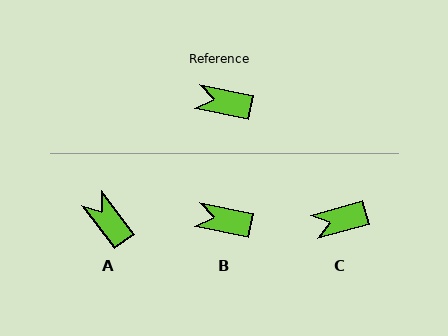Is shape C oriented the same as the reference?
No, it is off by about 27 degrees.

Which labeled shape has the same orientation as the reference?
B.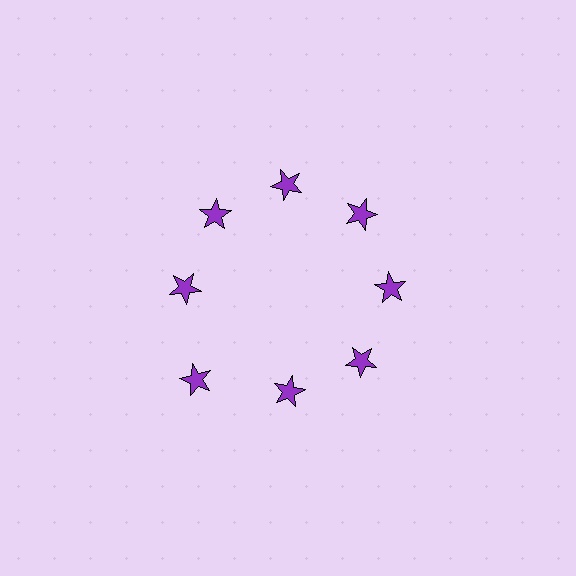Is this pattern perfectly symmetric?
No. The 8 purple stars are arranged in a ring, but one element near the 8 o'clock position is pushed outward from the center, breaking the 8-fold rotational symmetry.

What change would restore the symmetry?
The symmetry would be restored by moving it inward, back onto the ring so that all 8 stars sit at equal angles and equal distance from the center.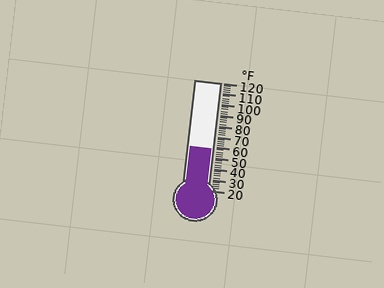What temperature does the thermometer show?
The thermometer shows approximately 58°F.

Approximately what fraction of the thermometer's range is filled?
The thermometer is filled to approximately 40% of its range.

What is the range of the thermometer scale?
The thermometer scale ranges from 20°F to 120°F.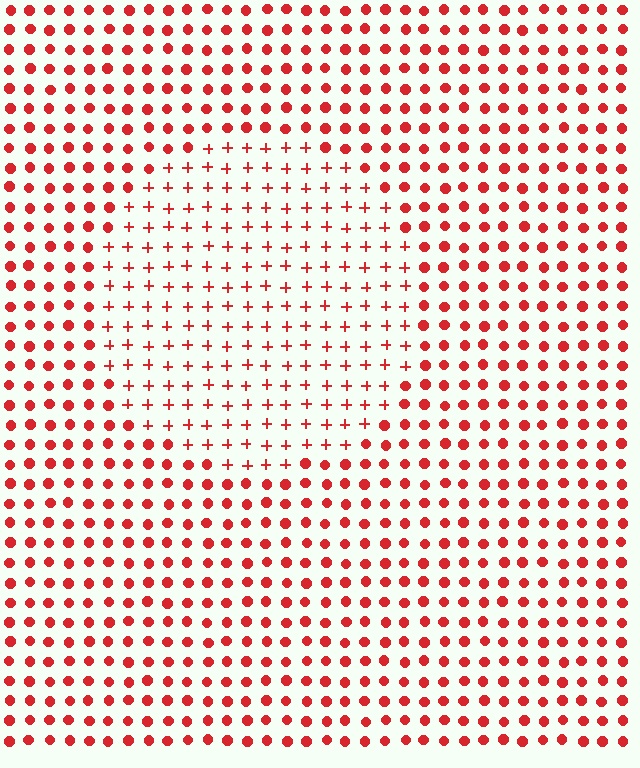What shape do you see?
I see a circle.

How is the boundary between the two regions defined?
The boundary is defined by a change in element shape: plus signs inside vs. circles outside. All elements share the same color and spacing.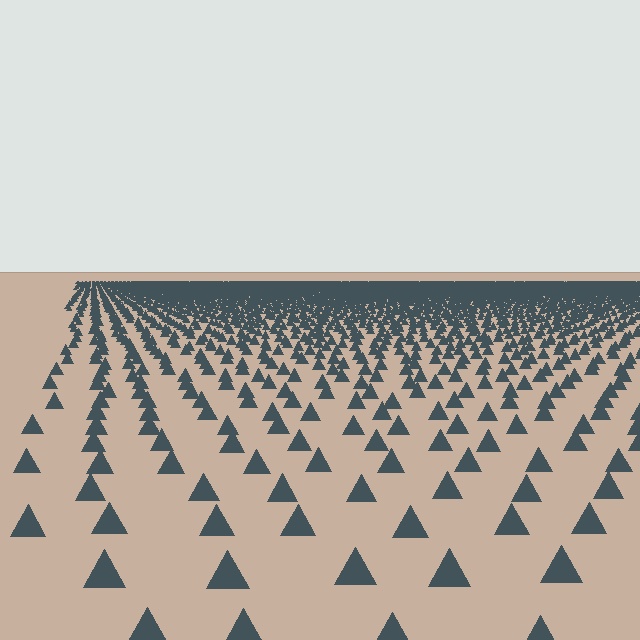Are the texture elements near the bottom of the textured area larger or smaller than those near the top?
Larger. Near the bottom, elements are closer to the viewer and appear at a bigger on-screen size.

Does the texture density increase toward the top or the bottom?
Density increases toward the top.